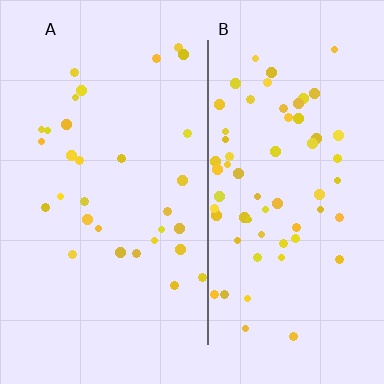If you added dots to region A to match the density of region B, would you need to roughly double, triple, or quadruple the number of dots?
Approximately double.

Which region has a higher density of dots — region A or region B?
B (the right).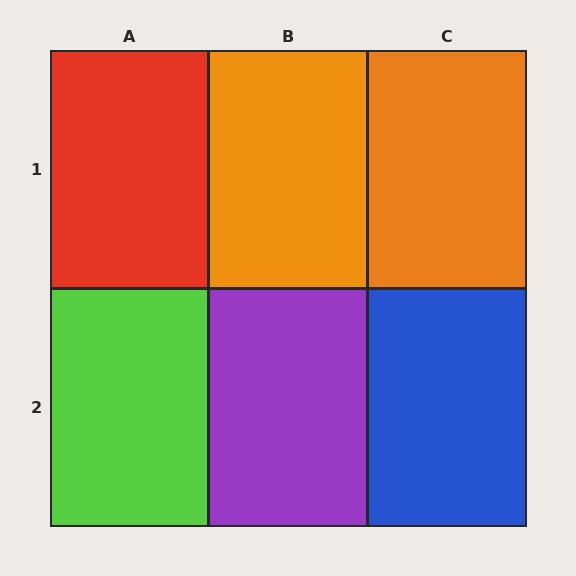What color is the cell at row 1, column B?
Orange.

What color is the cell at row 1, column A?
Red.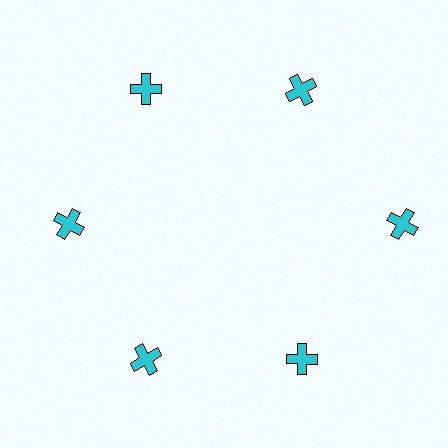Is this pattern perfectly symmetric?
No. The 6 cyan crosses are arranged in a ring, but one element near the 3 o'clock position is pushed outward from the center, breaking the 6-fold rotational symmetry.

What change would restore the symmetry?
The symmetry would be restored by moving it inward, back onto the ring so that all 6 crosses sit at equal angles and equal distance from the center.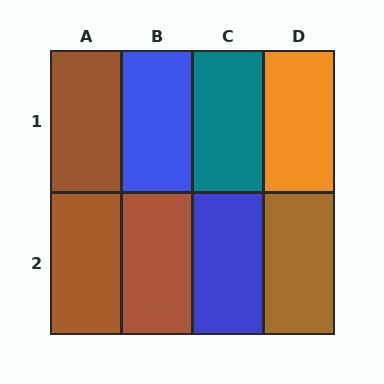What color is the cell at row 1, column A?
Brown.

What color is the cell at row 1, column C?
Teal.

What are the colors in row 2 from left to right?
Brown, brown, blue, brown.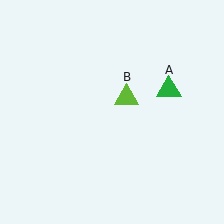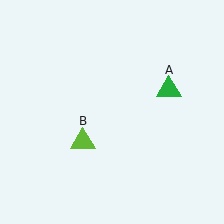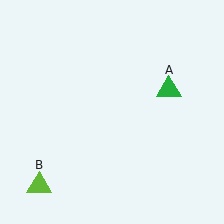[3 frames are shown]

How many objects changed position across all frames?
1 object changed position: lime triangle (object B).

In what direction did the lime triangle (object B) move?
The lime triangle (object B) moved down and to the left.